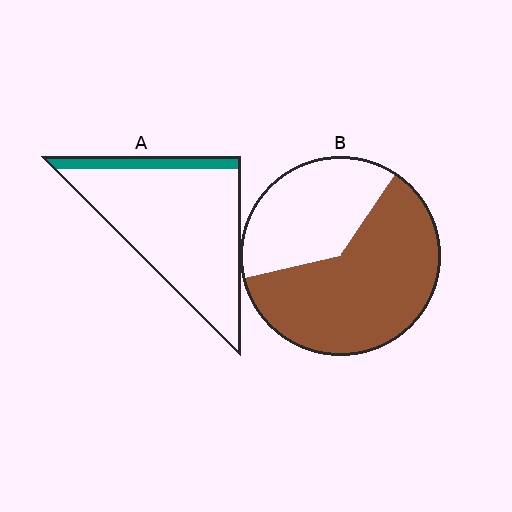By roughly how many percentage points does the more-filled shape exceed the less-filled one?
By roughly 50 percentage points (B over A).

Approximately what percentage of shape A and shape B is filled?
A is approximately 15% and B is approximately 60%.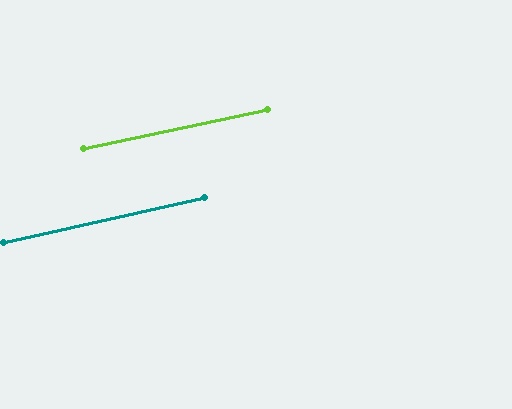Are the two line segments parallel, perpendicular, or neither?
Parallel — their directions differ by only 0.9°.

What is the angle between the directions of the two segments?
Approximately 1 degree.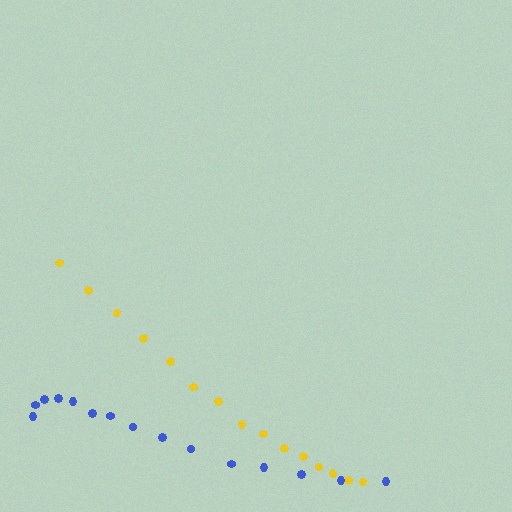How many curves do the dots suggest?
There are 2 distinct paths.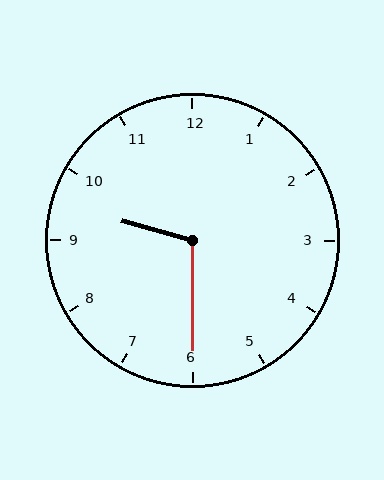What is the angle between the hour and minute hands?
Approximately 105 degrees.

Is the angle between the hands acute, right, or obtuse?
It is obtuse.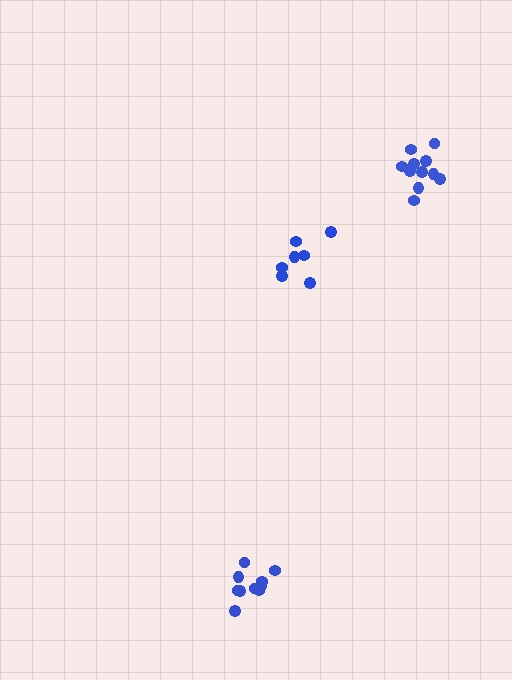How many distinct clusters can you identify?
There are 3 distinct clusters.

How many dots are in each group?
Group 1: 7 dots, Group 2: 11 dots, Group 3: 10 dots (28 total).